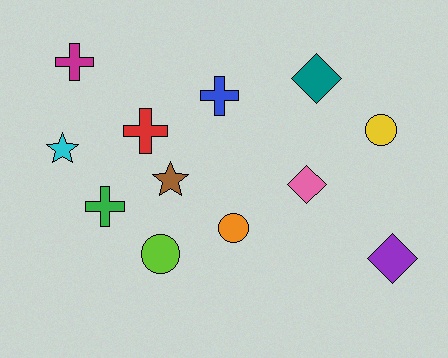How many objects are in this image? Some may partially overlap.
There are 12 objects.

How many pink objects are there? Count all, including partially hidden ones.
There is 1 pink object.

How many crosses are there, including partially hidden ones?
There are 4 crosses.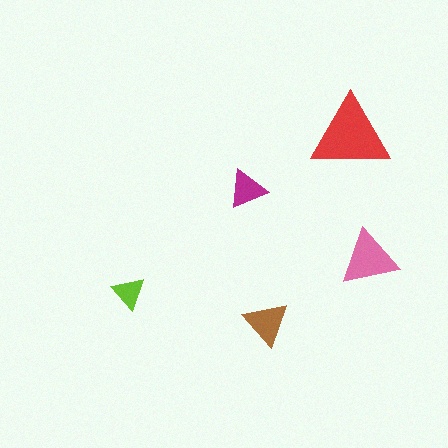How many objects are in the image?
There are 5 objects in the image.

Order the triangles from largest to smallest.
the red one, the pink one, the brown one, the magenta one, the lime one.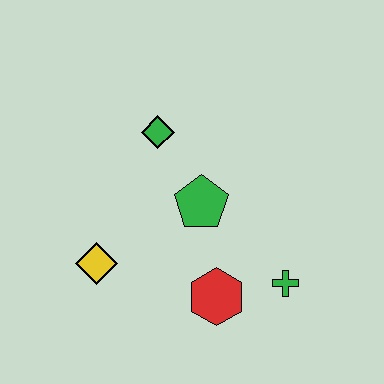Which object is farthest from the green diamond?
The green cross is farthest from the green diamond.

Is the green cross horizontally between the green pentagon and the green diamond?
No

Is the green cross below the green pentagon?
Yes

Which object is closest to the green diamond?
The green pentagon is closest to the green diamond.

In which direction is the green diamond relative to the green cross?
The green diamond is above the green cross.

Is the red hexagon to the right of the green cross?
No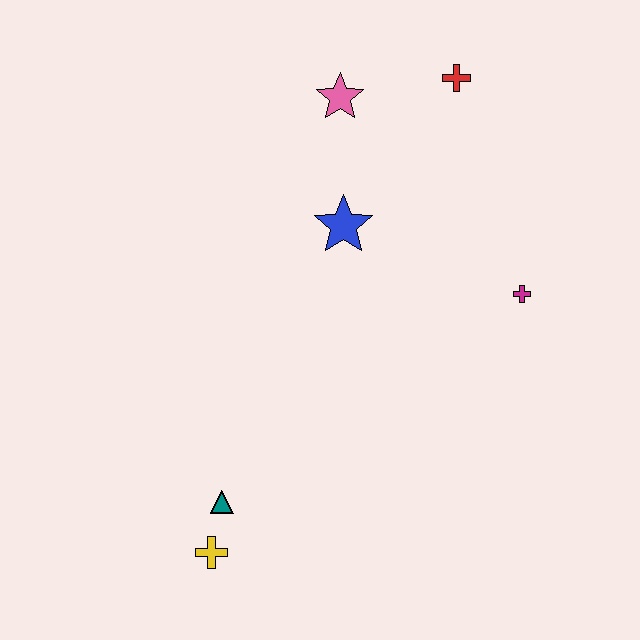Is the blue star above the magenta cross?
Yes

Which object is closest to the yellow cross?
The teal triangle is closest to the yellow cross.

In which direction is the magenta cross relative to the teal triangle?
The magenta cross is to the right of the teal triangle.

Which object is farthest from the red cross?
The yellow cross is farthest from the red cross.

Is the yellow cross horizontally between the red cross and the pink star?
No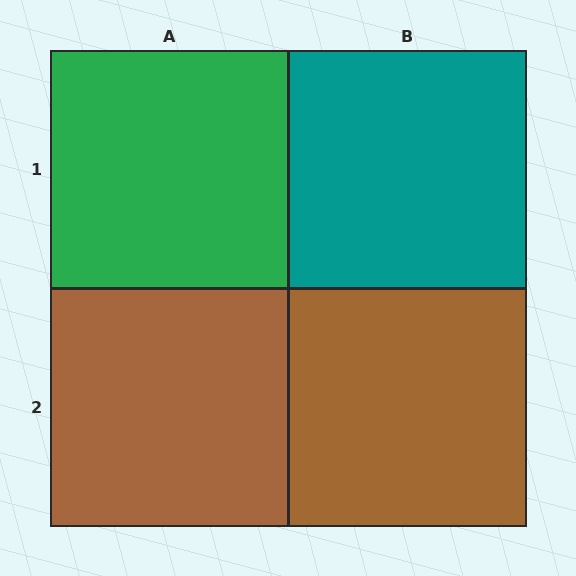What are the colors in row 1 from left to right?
Green, teal.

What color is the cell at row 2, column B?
Brown.